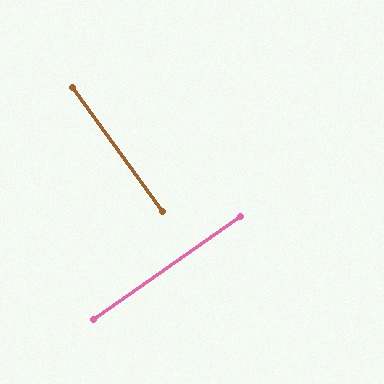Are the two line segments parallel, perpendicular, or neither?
Perpendicular — they meet at approximately 89°.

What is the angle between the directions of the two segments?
Approximately 89 degrees.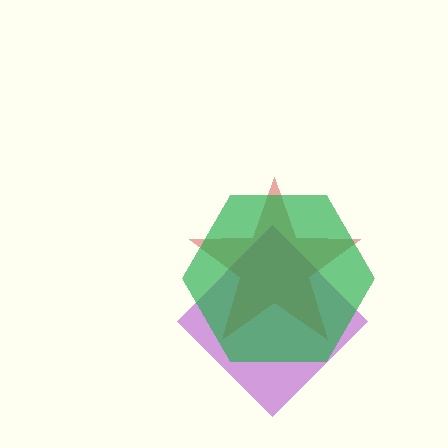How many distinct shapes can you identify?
There are 3 distinct shapes: a purple diamond, a red star, a green hexagon.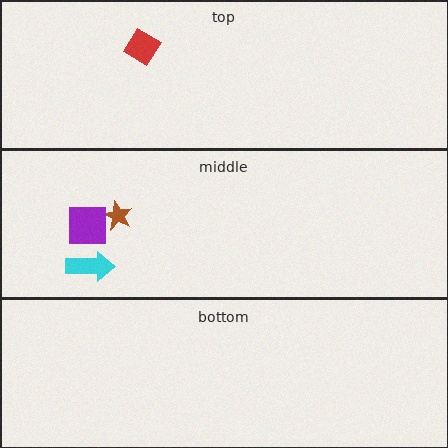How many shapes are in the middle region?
3.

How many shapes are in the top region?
1.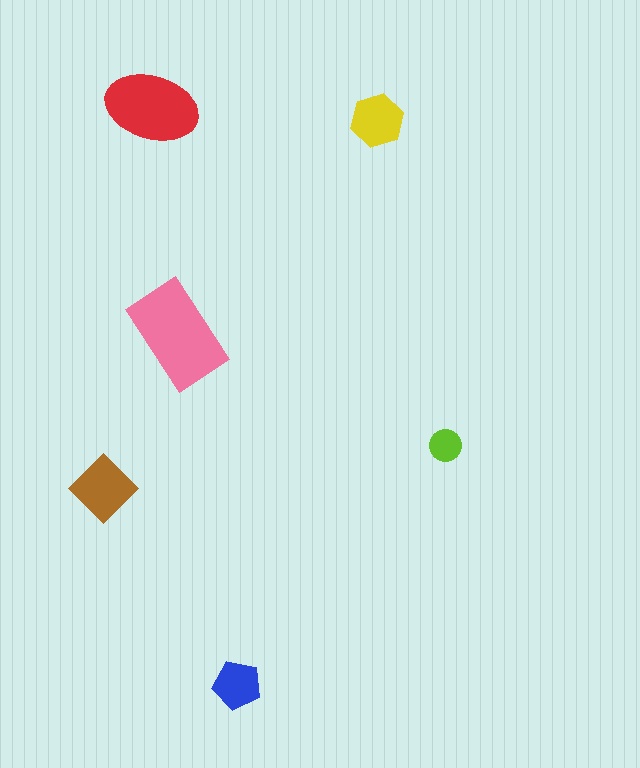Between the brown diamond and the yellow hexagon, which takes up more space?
The brown diamond.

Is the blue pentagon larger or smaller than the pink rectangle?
Smaller.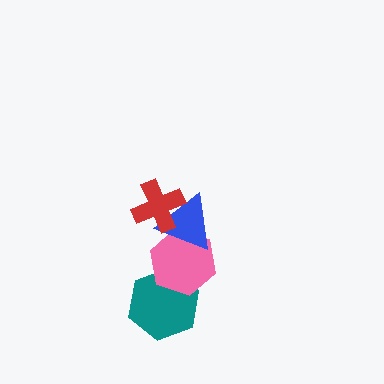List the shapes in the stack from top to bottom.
From top to bottom: the red cross, the blue triangle, the pink hexagon, the teal hexagon.